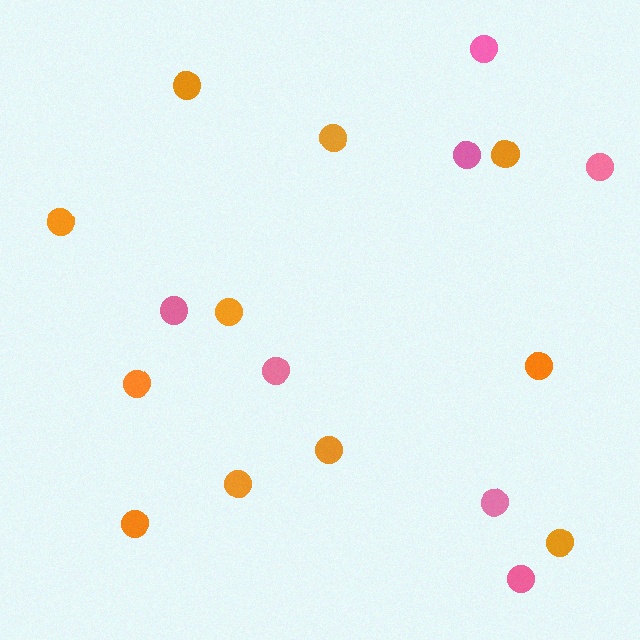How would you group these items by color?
There are 2 groups: one group of orange circles (11) and one group of pink circles (7).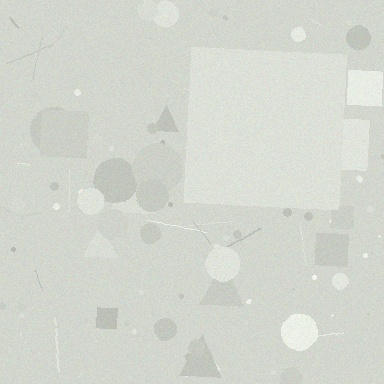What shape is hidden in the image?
A square is hidden in the image.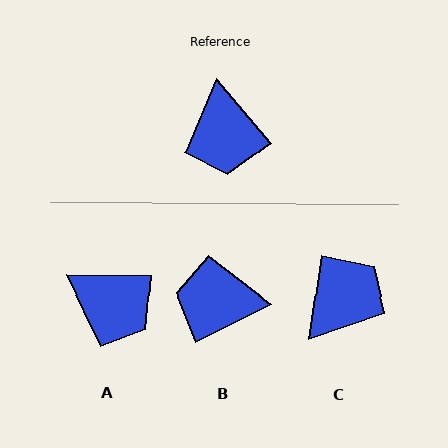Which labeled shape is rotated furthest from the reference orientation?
C, about 131 degrees away.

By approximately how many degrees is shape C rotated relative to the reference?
Approximately 131 degrees counter-clockwise.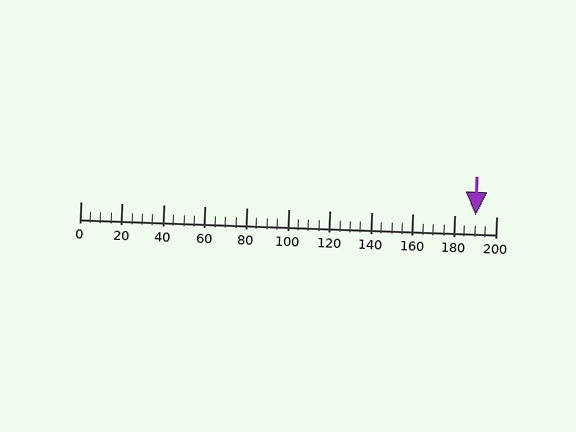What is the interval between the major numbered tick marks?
The major tick marks are spaced 20 units apart.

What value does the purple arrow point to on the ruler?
The purple arrow points to approximately 190.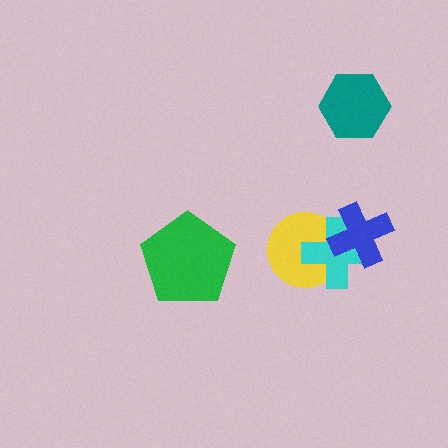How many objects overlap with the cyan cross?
2 objects overlap with the cyan cross.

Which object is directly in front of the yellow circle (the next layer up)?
The cyan cross is directly in front of the yellow circle.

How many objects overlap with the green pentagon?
0 objects overlap with the green pentagon.